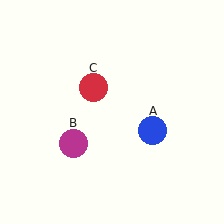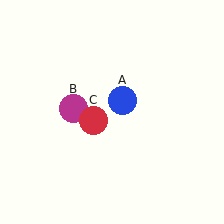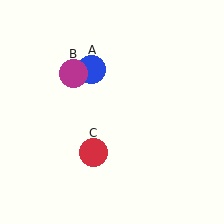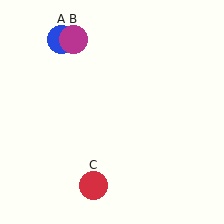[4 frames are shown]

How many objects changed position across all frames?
3 objects changed position: blue circle (object A), magenta circle (object B), red circle (object C).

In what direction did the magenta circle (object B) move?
The magenta circle (object B) moved up.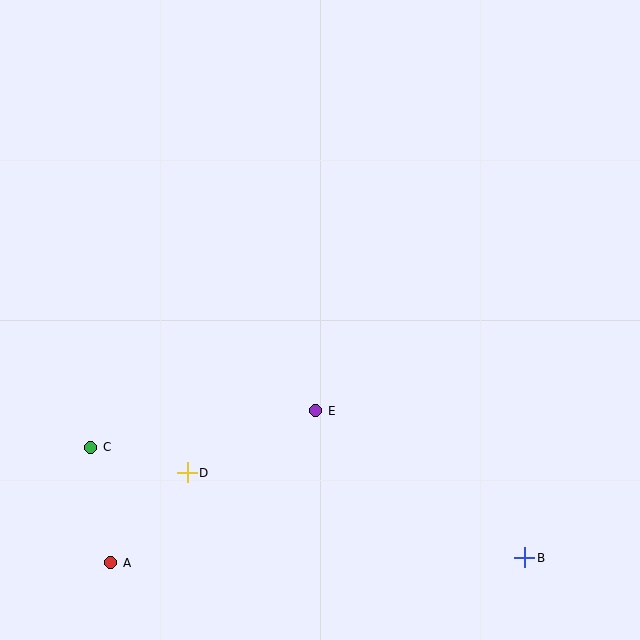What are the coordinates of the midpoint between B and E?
The midpoint between B and E is at (420, 484).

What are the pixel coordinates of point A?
Point A is at (111, 563).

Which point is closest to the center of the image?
Point E at (316, 411) is closest to the center.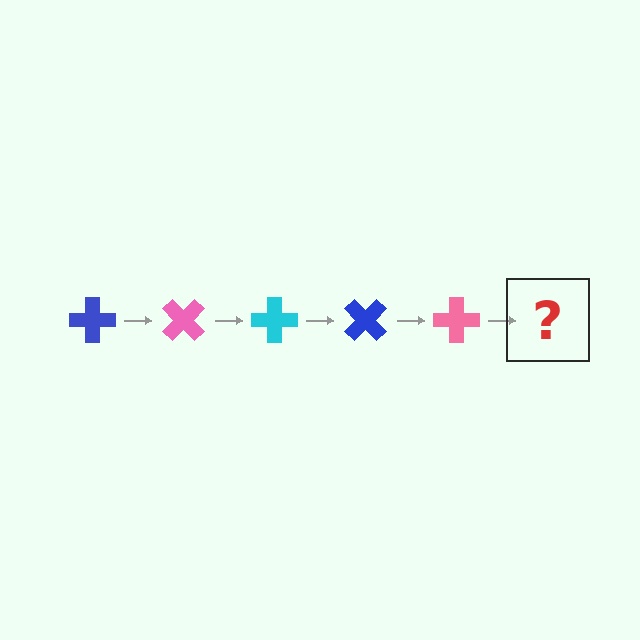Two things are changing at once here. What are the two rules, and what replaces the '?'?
The two rules are that it rotates 45 degrees each step and the color cycles through blue, pink, and cyan. The '?' should be a cyan cross, rotated 225 degrees from the start.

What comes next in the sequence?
The next element should be a cyan cross, rotated 225 degrees from the start.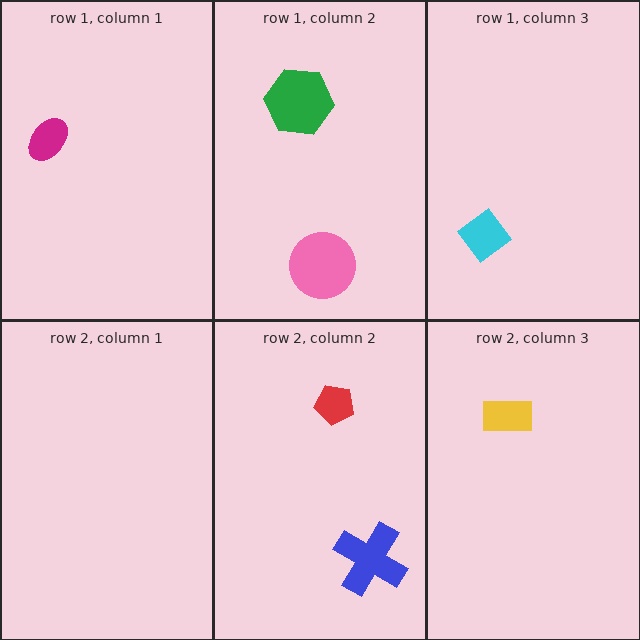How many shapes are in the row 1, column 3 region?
1.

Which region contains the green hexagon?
The row 1, column 2 region.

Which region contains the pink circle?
The row 1, column 2 region.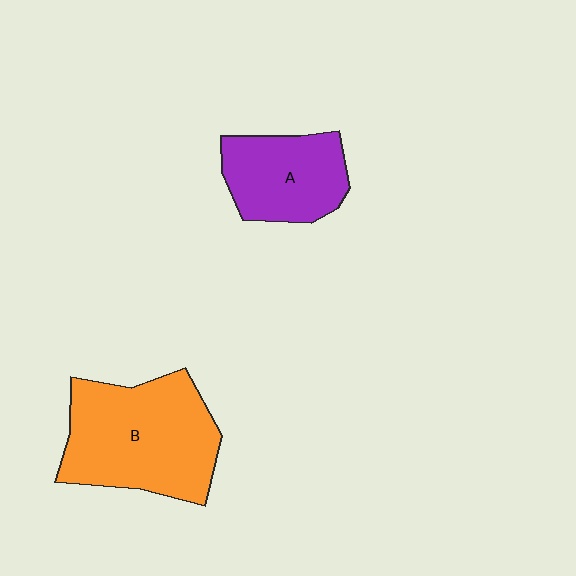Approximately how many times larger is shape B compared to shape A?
Approximately 1.6 times.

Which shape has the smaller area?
Shape A (purple).